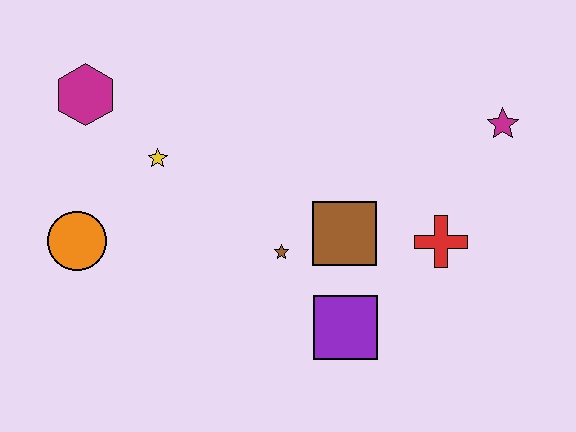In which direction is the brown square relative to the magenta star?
The brown square is to the left of the magenta star.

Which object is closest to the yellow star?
The magenta hexagon is closest to the yellow star.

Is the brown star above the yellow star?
No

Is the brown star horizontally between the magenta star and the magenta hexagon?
Yes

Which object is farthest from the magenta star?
The orange circle is farthest from the magenta star.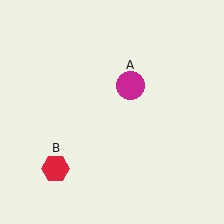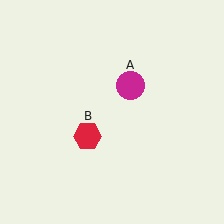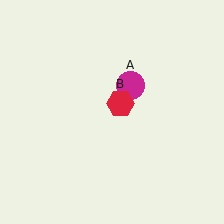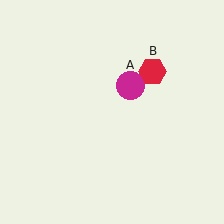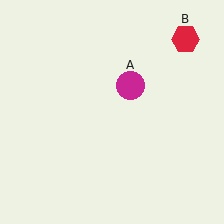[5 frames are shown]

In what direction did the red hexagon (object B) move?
The red hexagon (object B) moved up and to the right.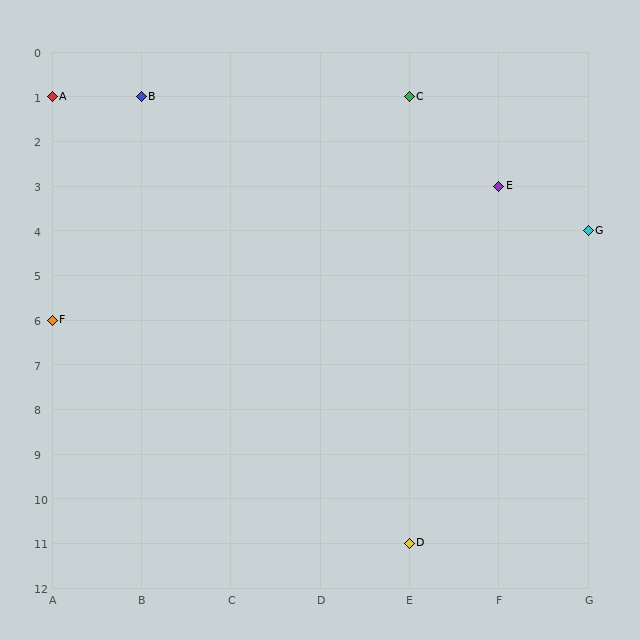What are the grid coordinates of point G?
Point G is at grid coordinates (G, 4).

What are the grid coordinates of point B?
Point B is at grid coordinates (B, 1).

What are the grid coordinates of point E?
Point E is at grid coordinates (F, 3).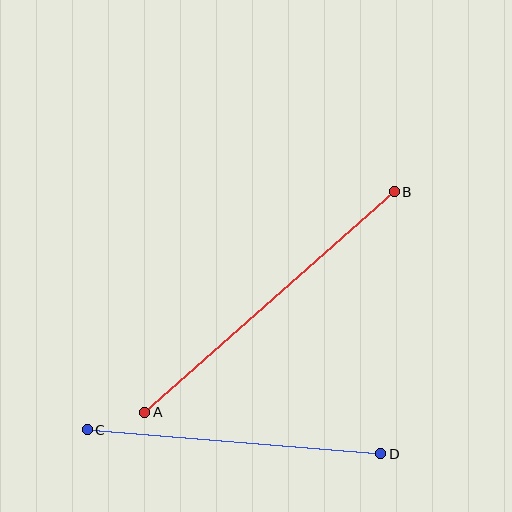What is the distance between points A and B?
The distance is approximately 333 pixels.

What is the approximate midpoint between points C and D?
The midpoint is at approximately (234, 442) pixels.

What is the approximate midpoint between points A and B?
The midpoint is at approximately (270, 302) pixels.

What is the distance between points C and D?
The distance is approximately 294 pixels.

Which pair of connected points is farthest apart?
Points A and B are farthest apart.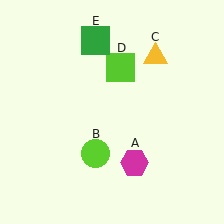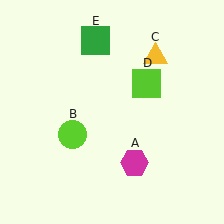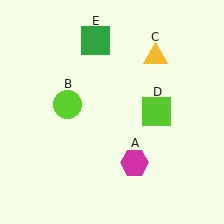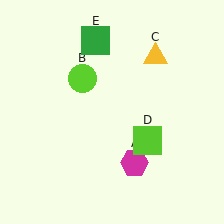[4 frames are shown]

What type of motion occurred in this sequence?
The lime circle (object B), lime square (object D) rotated clockwise around the center of the scene.